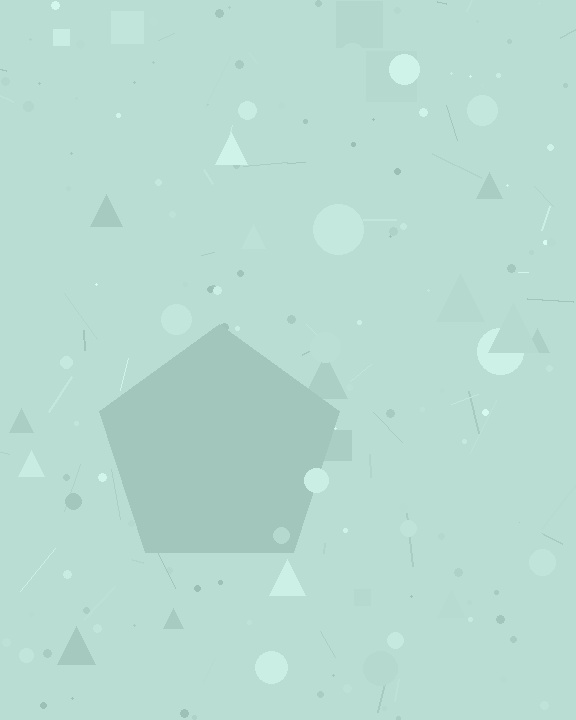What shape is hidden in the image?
A pentagon is hidden in the image.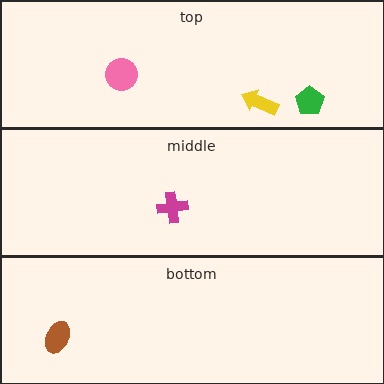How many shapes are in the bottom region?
1.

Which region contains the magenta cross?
The middle region.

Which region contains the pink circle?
The top region.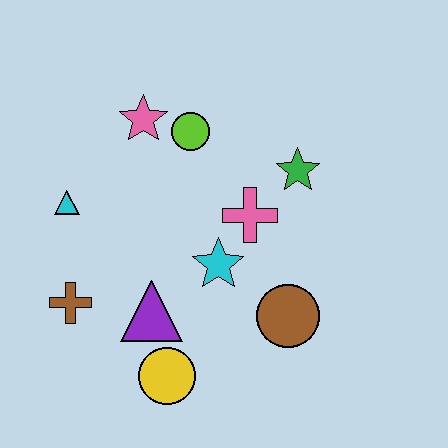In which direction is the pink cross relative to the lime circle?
The pink cross is below the lime circle.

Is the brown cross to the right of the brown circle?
No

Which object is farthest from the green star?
The brown cross is farthest from the green star.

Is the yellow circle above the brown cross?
No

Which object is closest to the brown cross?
The purple triangle is closest to the brown cross.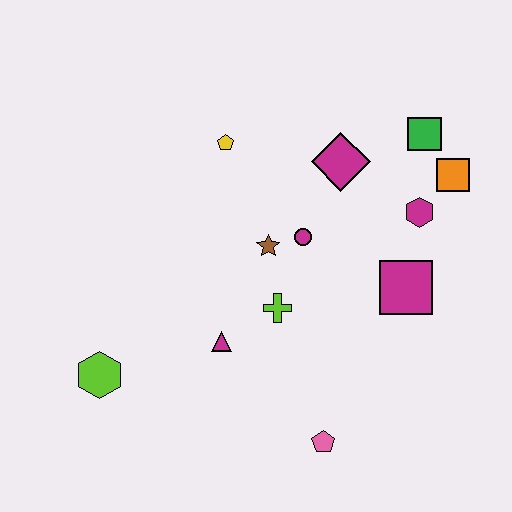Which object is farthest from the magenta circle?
The lime hexagon is farthest from the magenta circle.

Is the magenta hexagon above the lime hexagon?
Yes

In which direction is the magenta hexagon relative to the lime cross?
The magenta hexagon is to the right of the lime cross.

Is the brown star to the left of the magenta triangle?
No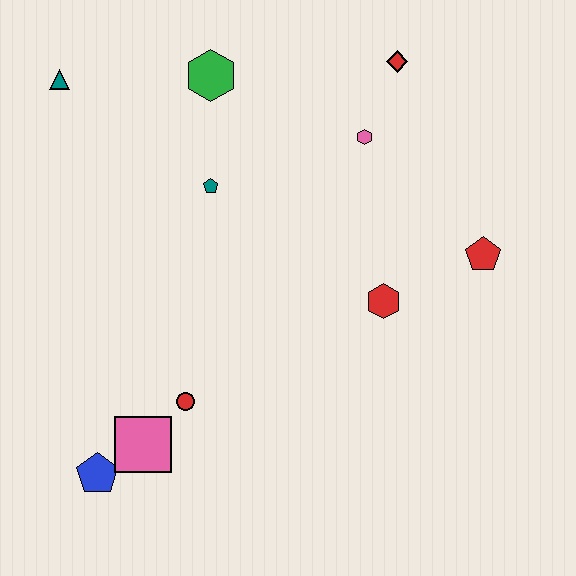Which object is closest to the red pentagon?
The red hexagon is closest to the red pentagon.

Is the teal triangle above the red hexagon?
Yes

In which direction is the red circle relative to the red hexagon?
The red circle is to the left of the red hexagon.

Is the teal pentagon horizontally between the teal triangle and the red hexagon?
Yes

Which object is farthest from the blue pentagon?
The red diamond is farthest from the blue pentagon.